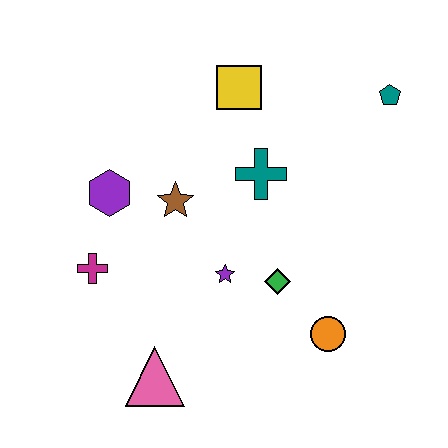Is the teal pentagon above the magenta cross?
Yes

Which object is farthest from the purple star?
The teal pentagon is farthest from the purple star.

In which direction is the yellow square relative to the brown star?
The yellow square is above the brown star.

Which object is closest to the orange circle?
The green diamond is closest to the orange circle.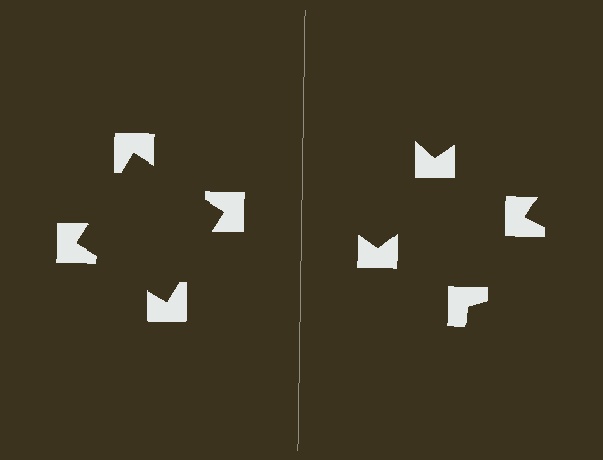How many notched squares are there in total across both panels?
8 — 4 on each side.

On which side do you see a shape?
An illusory square appears on the left side. On the right side the wedge cuts are rotated, so no coherent shape forms.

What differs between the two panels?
The notched squares are positioned identically on both sides; only the wedge orientations differ. On the left they align to a square; on the right they are misaligned.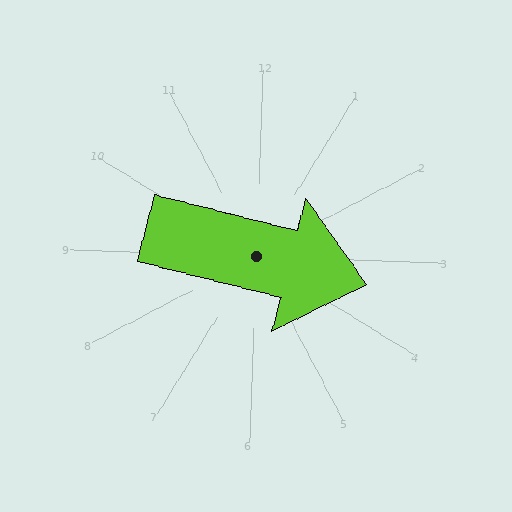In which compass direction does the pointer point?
East.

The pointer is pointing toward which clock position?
Roughly 3 o'clock.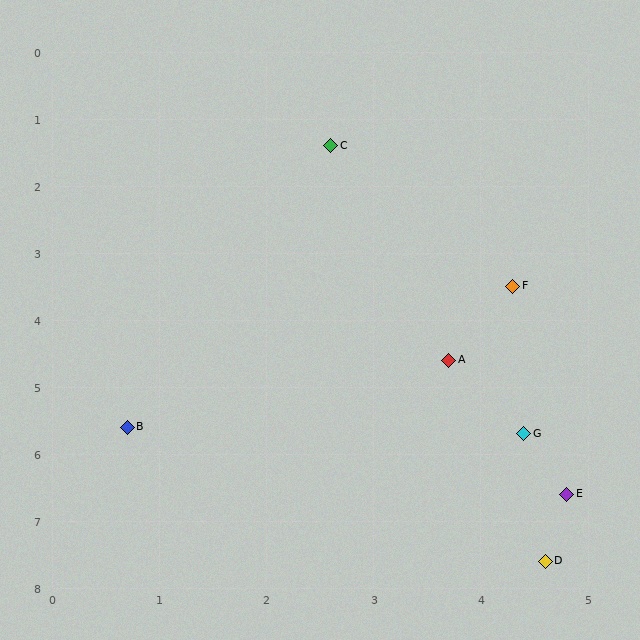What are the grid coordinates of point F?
Point F is at approximately (4.3, 3.5).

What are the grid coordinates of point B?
Point B is at approximately (0.7, 5.6).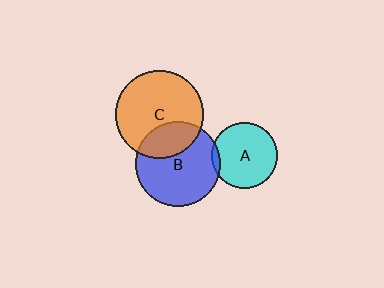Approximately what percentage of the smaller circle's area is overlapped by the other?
Approximately 5%.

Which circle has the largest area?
Circle C (orange).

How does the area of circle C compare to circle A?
Approximately 1.8 times.